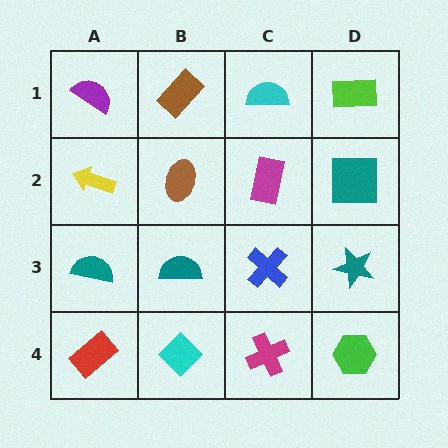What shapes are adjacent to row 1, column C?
A magenta rectangle (row 2, column C), a brown rectangle (row 1, column B), a lime rectangle (row 1, column D).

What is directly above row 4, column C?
A blue cross.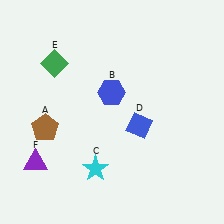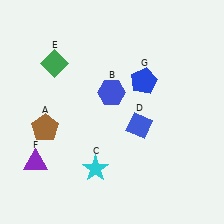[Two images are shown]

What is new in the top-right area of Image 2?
A blue pentagon (G) was added in the top-right area of Image 2.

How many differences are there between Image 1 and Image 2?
There is 1 difference between the two images.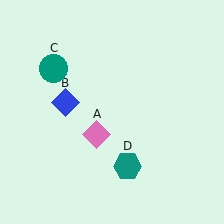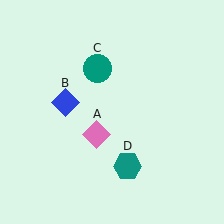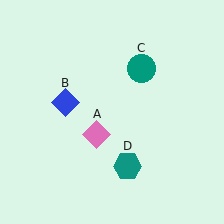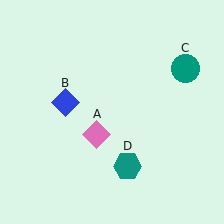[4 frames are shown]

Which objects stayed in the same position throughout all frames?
Pink diamond (object A) and blue diamond (object B) and teal hexagon (object D) remained stationary.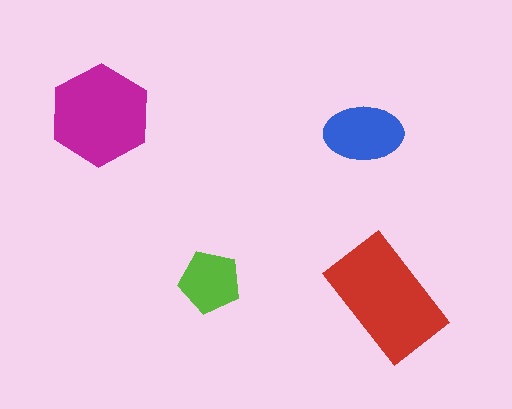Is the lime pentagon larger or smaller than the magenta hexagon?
Smaller.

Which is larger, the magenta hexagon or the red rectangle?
The red rectangle.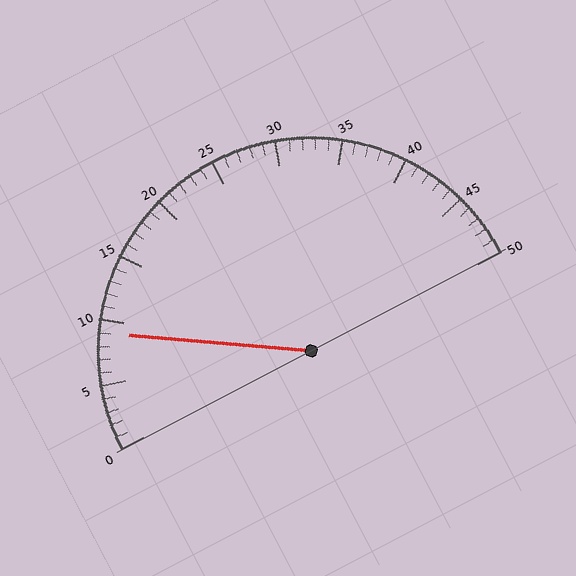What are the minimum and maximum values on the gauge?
The gauge ranges from 0 to 50.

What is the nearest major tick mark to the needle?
The nearest major tick mark is 10.